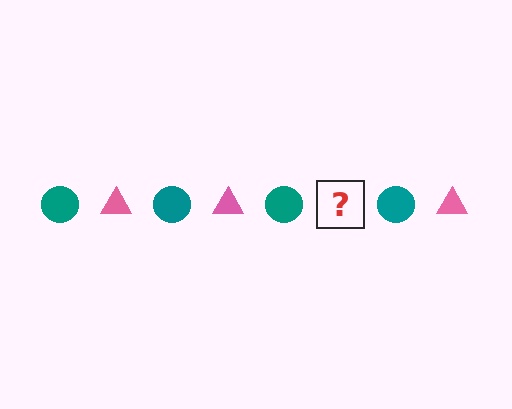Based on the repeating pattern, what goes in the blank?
The blank should be a pink triangle.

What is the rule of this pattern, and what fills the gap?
The rule is that the pattern alternates between teal circle and pink triangle. The gap should be filled with a pink triangle.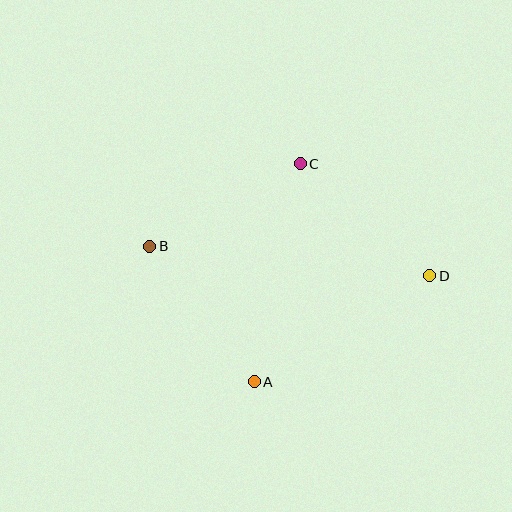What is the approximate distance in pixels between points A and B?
The distance between A and B is approximately 172 pixels.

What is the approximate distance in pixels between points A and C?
The distance between A and C is approximately 223 pixels.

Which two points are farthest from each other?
Points B and D are farthest from each other.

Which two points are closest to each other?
Points C and D are closest to each other.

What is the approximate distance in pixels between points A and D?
The distance between A and D is approximately 205 pixels.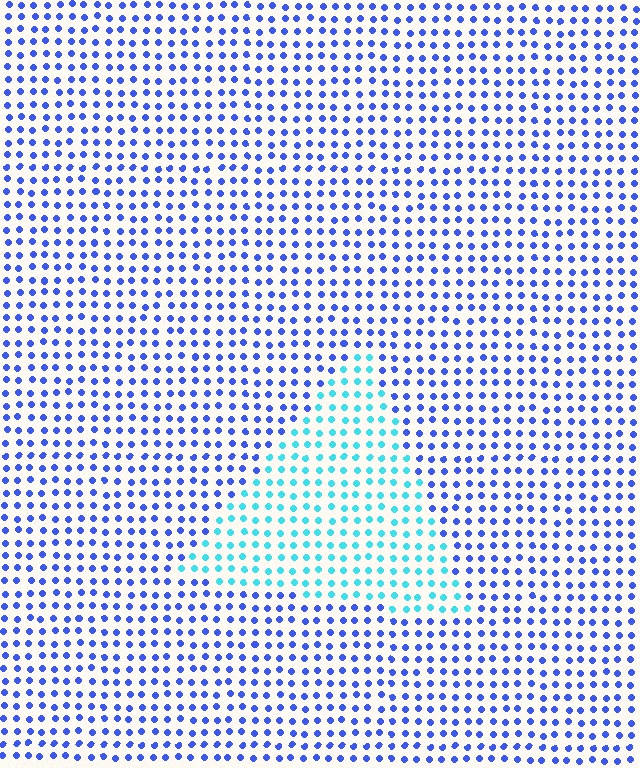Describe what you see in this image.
The image is filled with small blue elements in a uniform arrangement. A triangle-shaped region is visible where the elements are tinted to a slightly different hue, forming a subtle color boundary.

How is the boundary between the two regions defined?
The boundary is defined purely by a slight shift in hue (about 47 degrees). Spacing, size, and orientation are identical on both sides.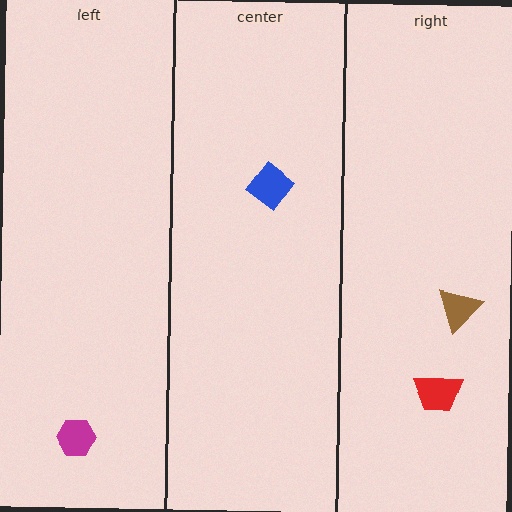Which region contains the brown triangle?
The right region.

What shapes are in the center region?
The blue diamond.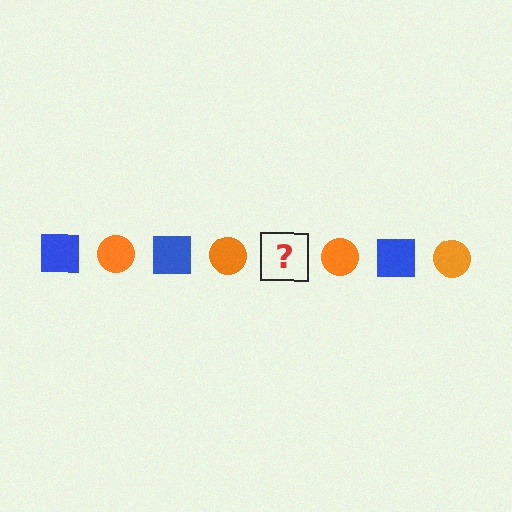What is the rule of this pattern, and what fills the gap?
The rule is that the pattern alternates between blue square and orange circle. The gap should be filled with a blue square.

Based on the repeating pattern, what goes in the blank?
The blank should be a blue square.